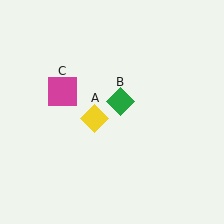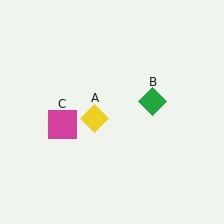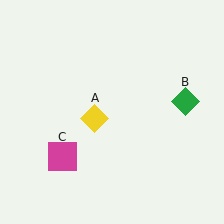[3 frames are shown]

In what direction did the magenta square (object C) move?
The magenta square (object C) moved down.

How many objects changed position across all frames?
2 objects changed position: green diamond (object B), magenta square (object C).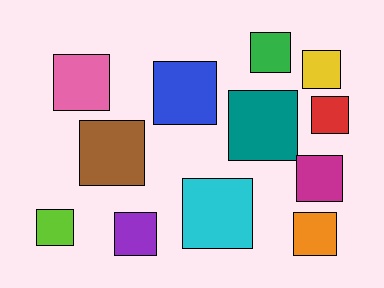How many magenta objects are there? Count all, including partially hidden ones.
There is 1 magenta object.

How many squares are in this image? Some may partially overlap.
There are 12 squares.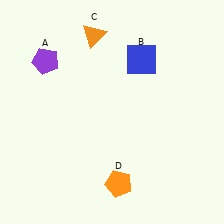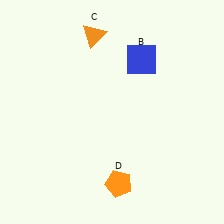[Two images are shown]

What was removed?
The purple pentagon (A) was removed in Image 2.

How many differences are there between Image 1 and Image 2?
There is 1 difference between the two images.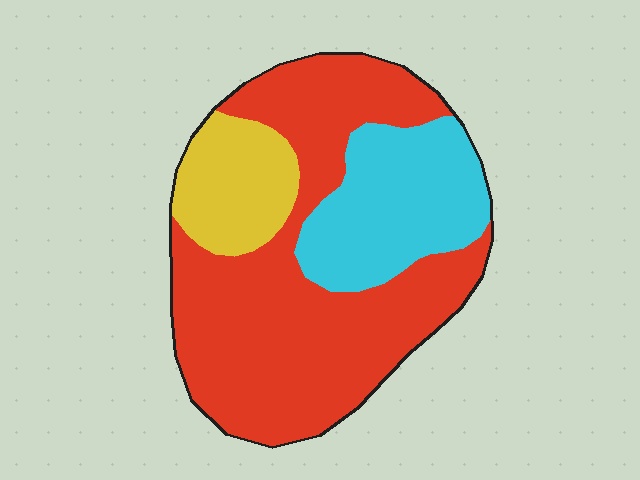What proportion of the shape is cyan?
Cyan covers about 25% of the shape.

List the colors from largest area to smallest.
From largest to smallest: red, cyan, yellow.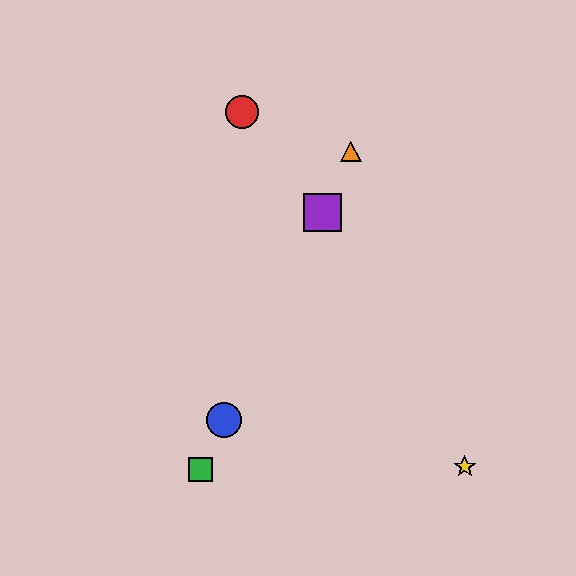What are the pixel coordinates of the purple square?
The purple square is at (322, 212).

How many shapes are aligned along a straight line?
4 shapes (the blue circle, the green square, the purple square, the orange triangle) are aligned along a straight line.